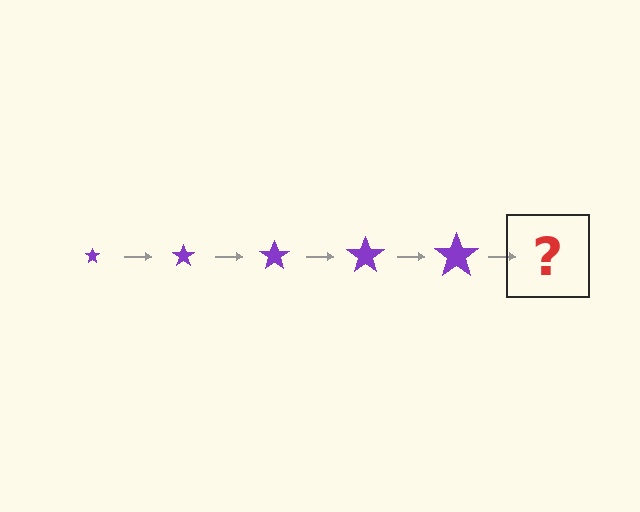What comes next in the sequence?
The next element should be a purple star, larger than the previous one.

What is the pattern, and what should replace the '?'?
The pattern is that the star gets progressively larger each step. The '?' should be a purple star, larger than the previous one.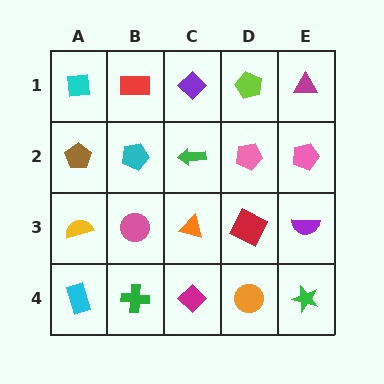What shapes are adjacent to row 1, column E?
A pink pentagon (row 2, column E), a lime pentagon (row 1, column D).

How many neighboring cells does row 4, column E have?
2.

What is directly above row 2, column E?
A magenta triangle.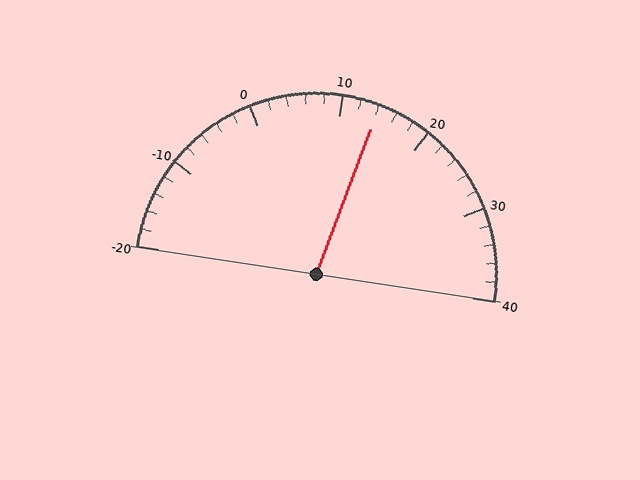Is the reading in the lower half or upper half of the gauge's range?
The reading is in the upper half of the range (-20 to 40).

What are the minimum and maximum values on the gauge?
The gauge ranges from -20 to 40.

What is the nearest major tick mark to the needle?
The nearest major tick mark is 10.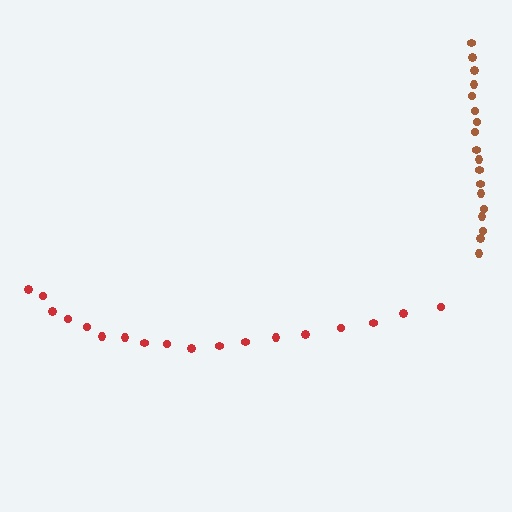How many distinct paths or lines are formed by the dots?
There are 2 distinct paths.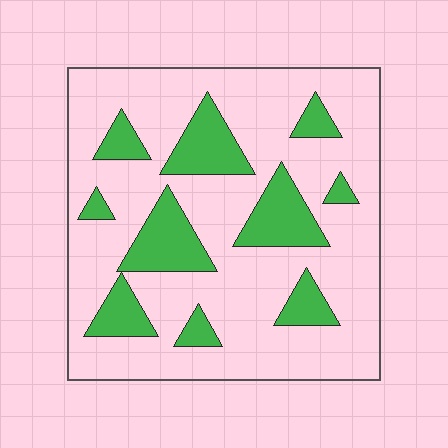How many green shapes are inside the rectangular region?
10.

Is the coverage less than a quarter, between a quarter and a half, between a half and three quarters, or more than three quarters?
Less than a quarter.